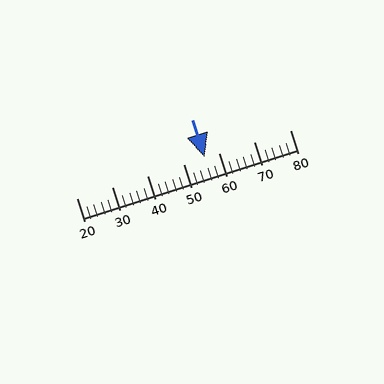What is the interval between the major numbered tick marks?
The major tick marks are spaced 10 units apart.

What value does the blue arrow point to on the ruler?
The blue arrow points to approximately 56.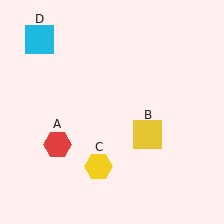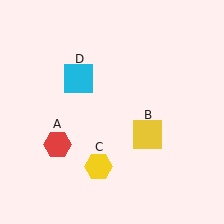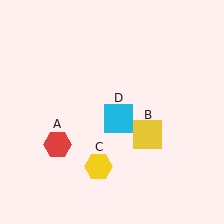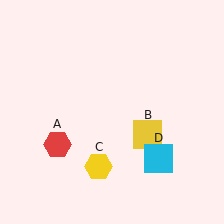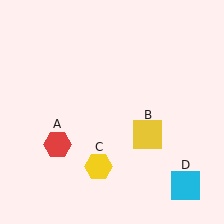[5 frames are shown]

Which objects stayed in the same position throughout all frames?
Red hexagon (object A) and yellow square (object B) and yellow hexagon (object C) remained stationary.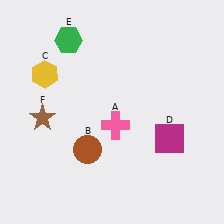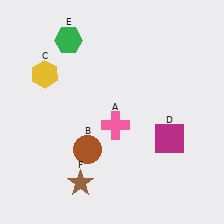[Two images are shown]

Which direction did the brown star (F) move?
The brown star (F) moved down.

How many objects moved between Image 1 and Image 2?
1 object moved between the two images.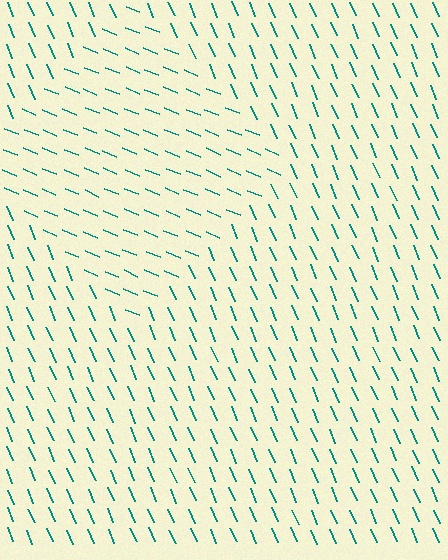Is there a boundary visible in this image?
Yes, there is a texture boundary formed by a change in line orientation.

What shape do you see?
I see a diamond.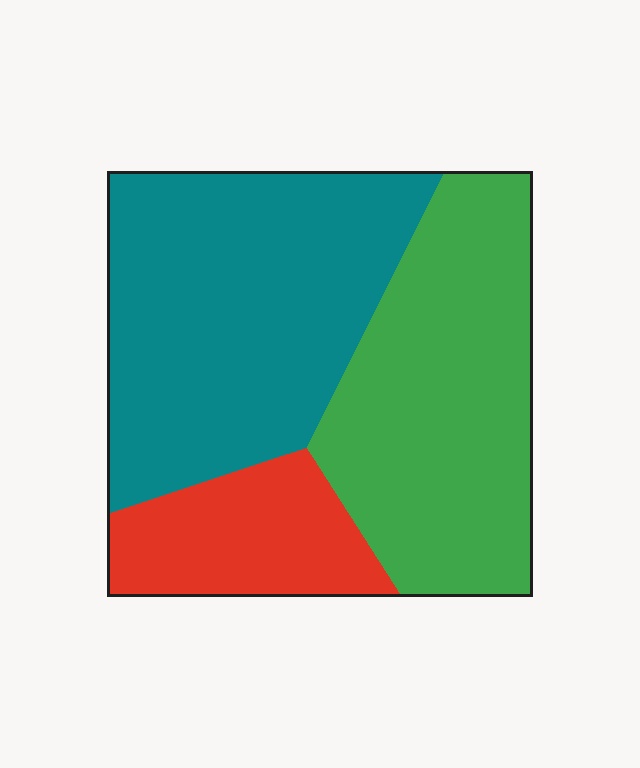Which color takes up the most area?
Teal, at roughly 45%.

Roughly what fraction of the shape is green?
Green takes up about three eighths (3/8) of the shape.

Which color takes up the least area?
Red, at roughly 15%.